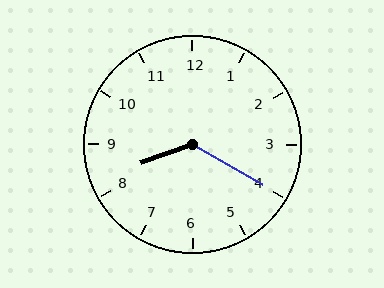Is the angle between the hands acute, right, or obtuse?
It is obtuse.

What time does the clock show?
8:20.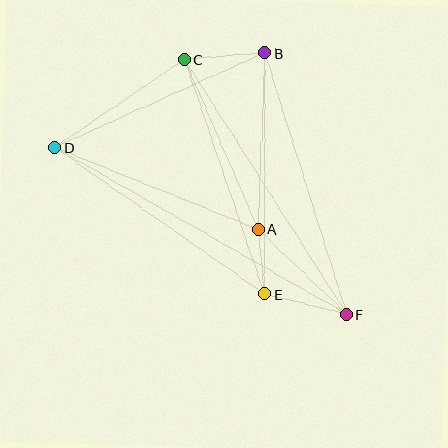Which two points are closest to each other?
Points A and E are closest to each other.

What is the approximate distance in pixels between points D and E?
The distance between D and E is approximately 256 pixels.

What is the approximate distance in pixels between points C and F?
The distance between C and F is approximately 302 pixels.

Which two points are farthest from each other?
Points D and F are farthest from each other.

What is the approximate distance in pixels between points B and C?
The distance between B and C is approximately 81 pixels.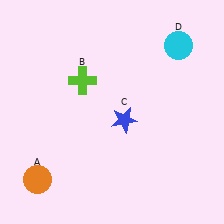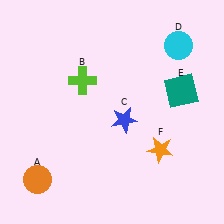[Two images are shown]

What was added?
A teal square (E), an orange star (F) were added in Image 2.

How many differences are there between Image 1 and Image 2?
There are 2 differences between the two images.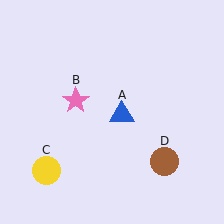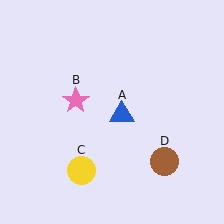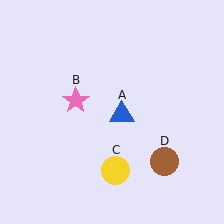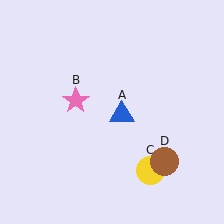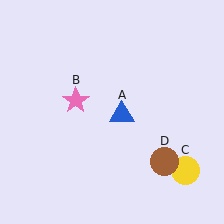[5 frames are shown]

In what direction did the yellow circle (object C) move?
The yellow circle (object C) moved right.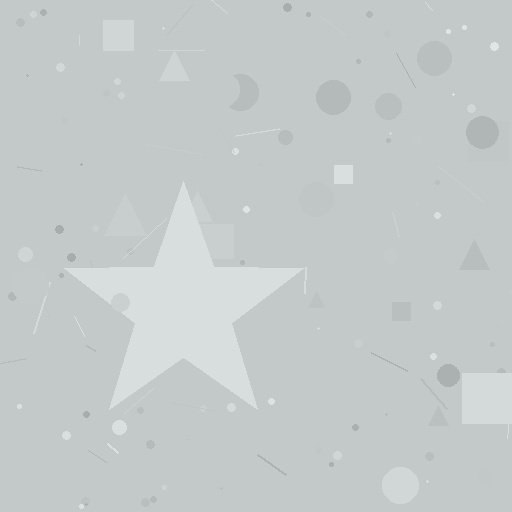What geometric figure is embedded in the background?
A star is embedded in the background.